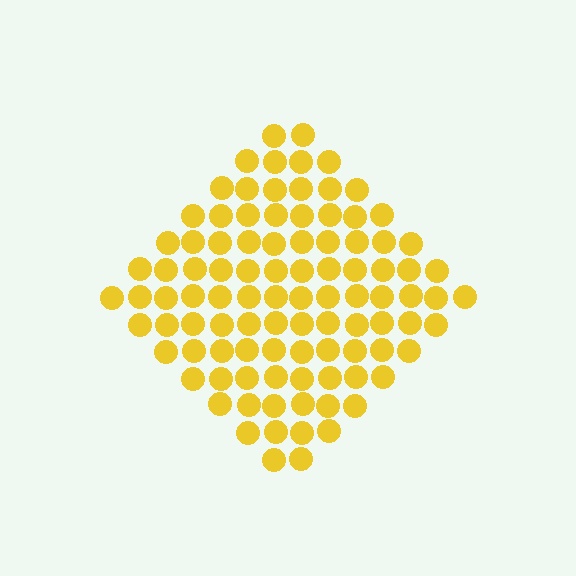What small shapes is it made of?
It is made of small circles.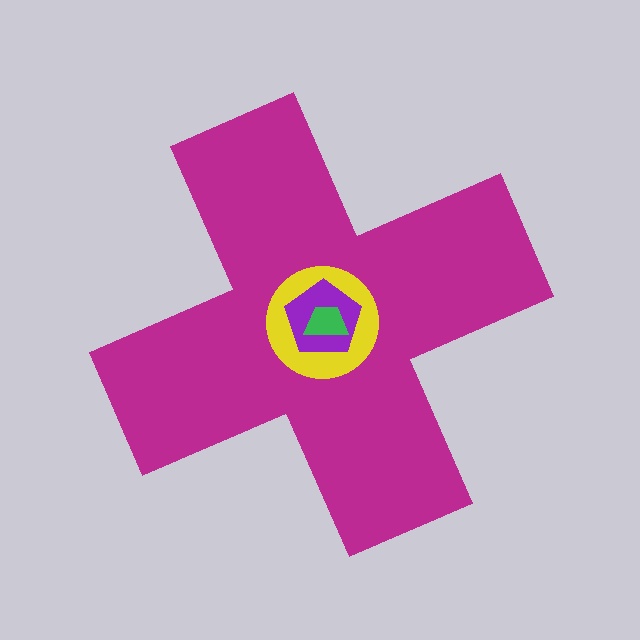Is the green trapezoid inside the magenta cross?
Yes.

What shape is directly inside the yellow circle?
The purple pentagon.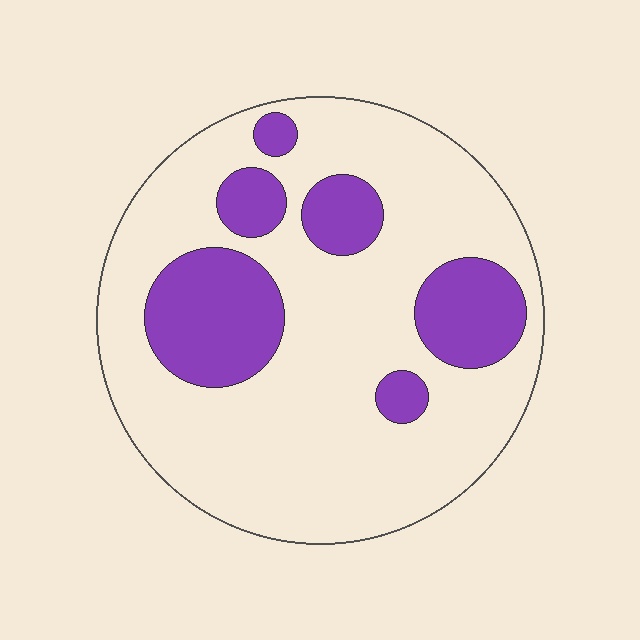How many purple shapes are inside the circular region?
6.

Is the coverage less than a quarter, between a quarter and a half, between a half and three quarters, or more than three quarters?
Less than a quarter.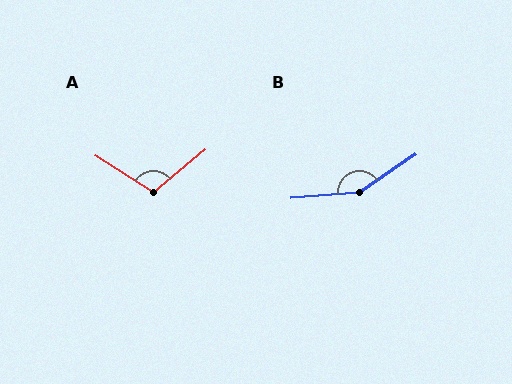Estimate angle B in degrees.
Approximately 151 degrees.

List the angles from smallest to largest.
A (108°), B (151°).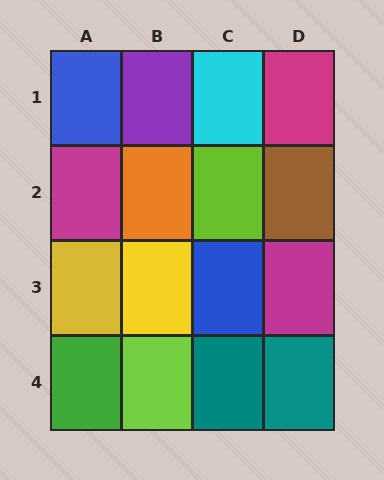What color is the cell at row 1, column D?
Magenta.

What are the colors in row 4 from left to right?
Green, lime, teal, teal.